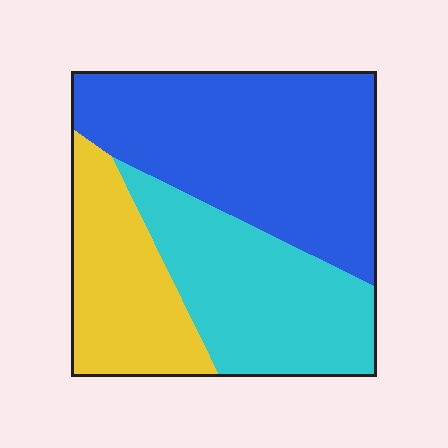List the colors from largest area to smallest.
From largest to smallest: blue, cyan, yellow.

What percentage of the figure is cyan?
Cyan takes up about one third (1/3) of the figure.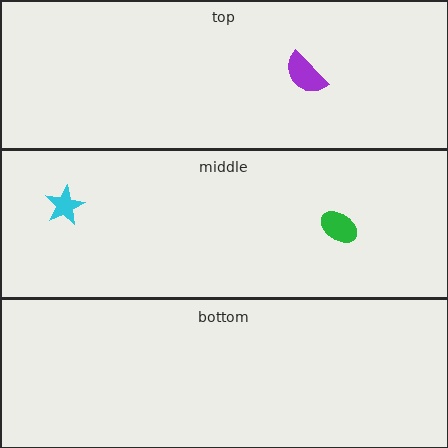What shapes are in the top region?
The purple semicircle.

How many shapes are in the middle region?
2.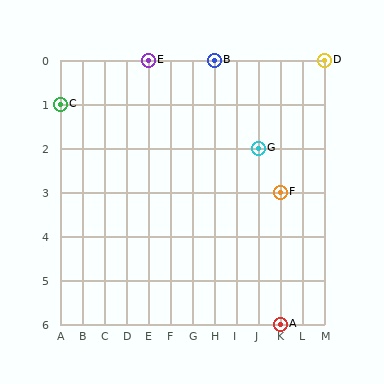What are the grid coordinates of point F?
Point F is at grid coordinates (K, 3).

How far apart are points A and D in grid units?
Points A and D are 2 columns and 6 rows apart (about 6.3 grid units diagonally).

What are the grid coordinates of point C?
Point C is at grid coordinates (A, 1).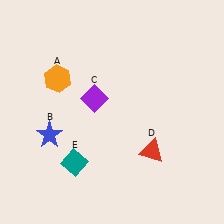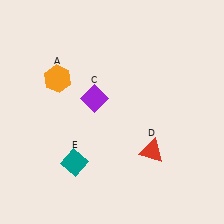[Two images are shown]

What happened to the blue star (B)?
The blue star (B) was removed in Image 2. It was in the bottom-left area of Image 1.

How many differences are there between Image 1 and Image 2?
There is 1 difference between the two images.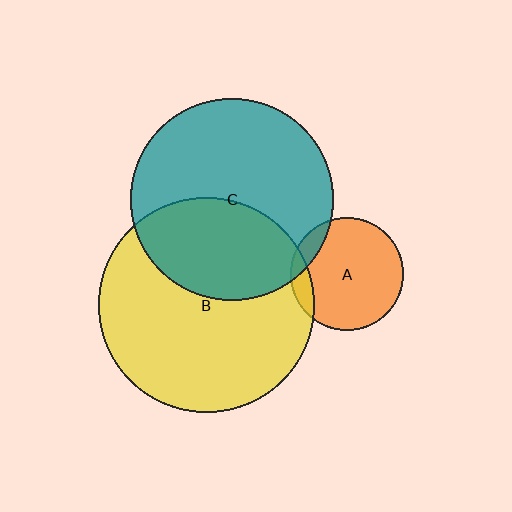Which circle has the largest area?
Circle B (yellow).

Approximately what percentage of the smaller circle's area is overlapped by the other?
Approximately 10%.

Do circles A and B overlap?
Yes.